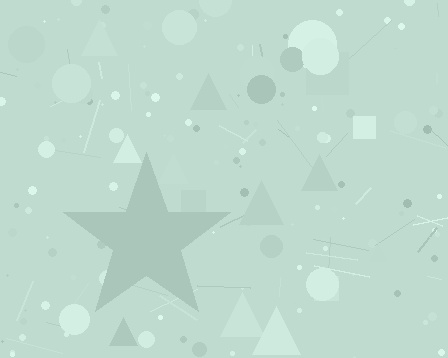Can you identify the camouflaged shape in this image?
The camouflaged shape is a star.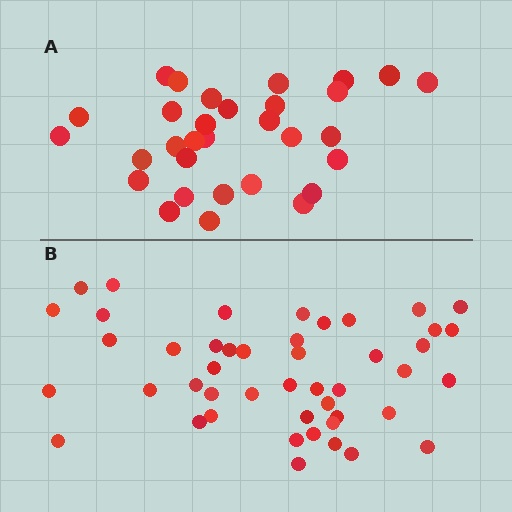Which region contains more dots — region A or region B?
Region B (the bottom region) has more dots.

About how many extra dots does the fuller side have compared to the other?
Region B has approximately 15 more dots than region A.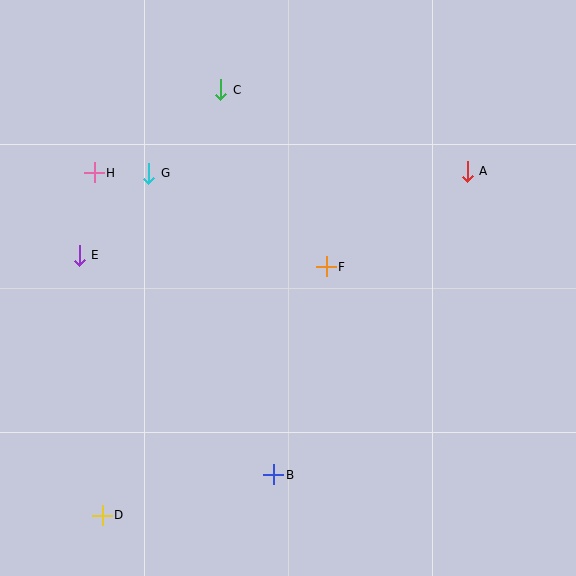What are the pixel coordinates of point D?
Point D is at (102, 515).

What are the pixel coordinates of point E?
Point E is at (79, 255).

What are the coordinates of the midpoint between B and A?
The midpoint between B and A is at (370, 323).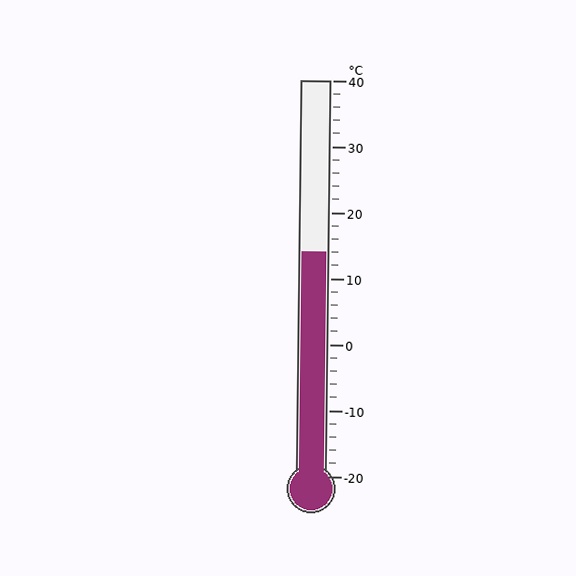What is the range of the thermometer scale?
The thermometer scale ranges from -20°C to 40°C.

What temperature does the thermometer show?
The thermometer shows approximately 14°C.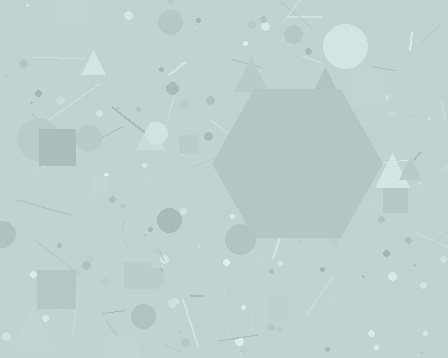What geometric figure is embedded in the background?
A hexagon is embedded in the background.